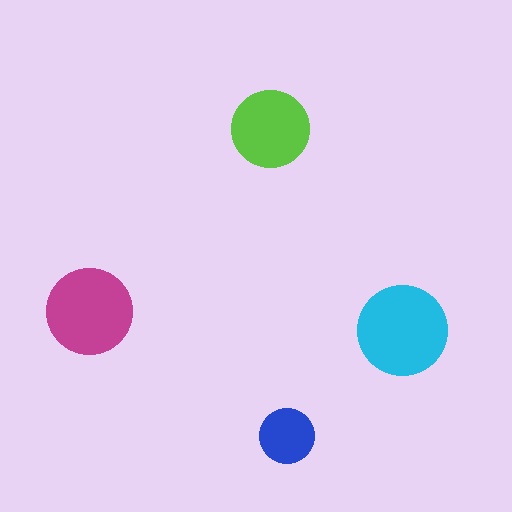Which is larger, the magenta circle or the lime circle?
The magenta one.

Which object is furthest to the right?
The cyan circle is rightmost.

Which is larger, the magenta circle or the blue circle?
The magenta one.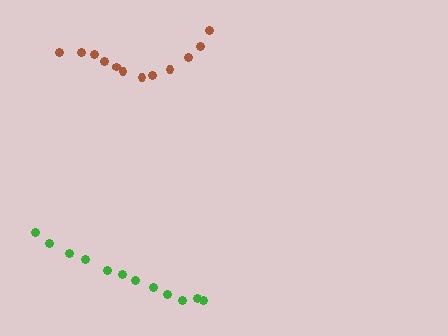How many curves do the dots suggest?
There are 2 distinct paths.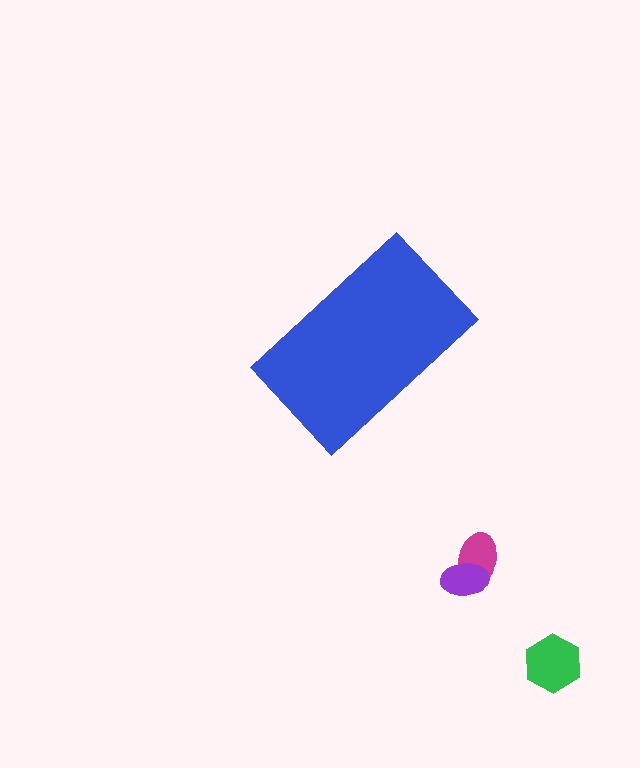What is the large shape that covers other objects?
A blue rectangle.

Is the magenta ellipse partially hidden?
No, the magenta ellipse is fully visible.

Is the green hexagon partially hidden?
No, the green hexagon is fully visible.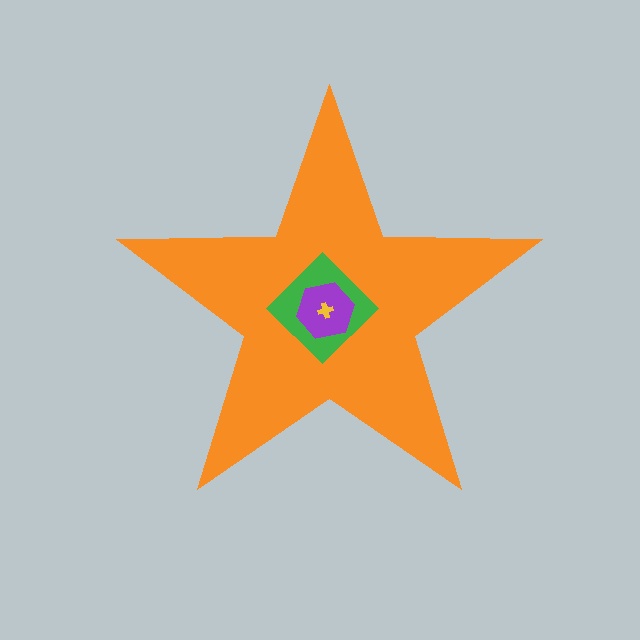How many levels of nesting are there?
4.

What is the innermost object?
The yellow cross.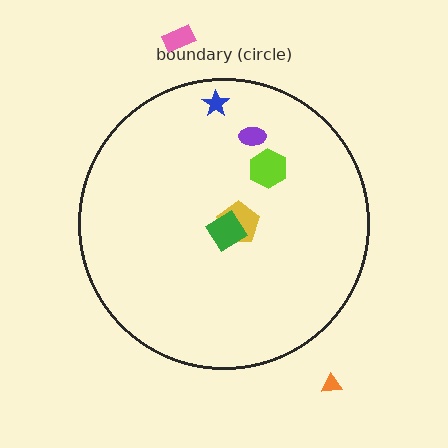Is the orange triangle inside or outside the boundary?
Outside.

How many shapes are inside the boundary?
5 inside, 2 outside.